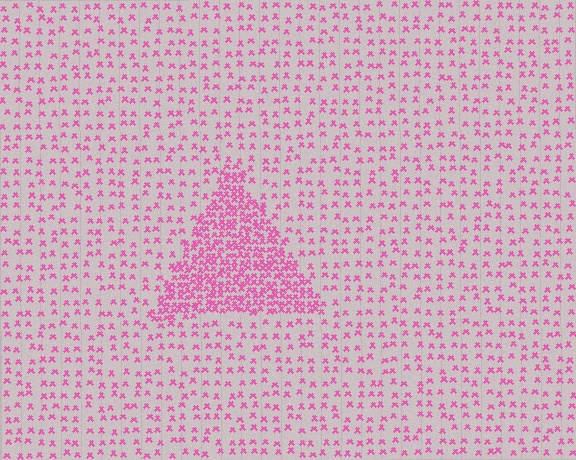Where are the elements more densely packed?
The elements are more densely packed inside the triangle boundary.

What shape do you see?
I see a triangle.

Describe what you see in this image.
The image contains small pink elements arranged at two different densities. A triangle-shaped region is visible where the elements are more densely packed than the surrounding area.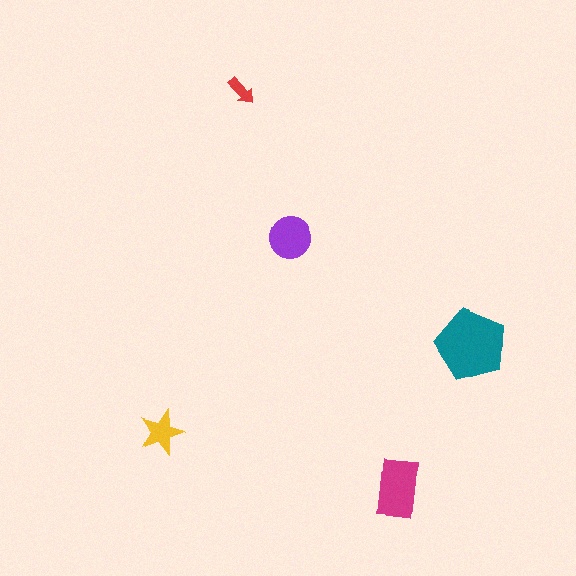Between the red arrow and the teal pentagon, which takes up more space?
The teal pentagon.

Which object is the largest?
The teal pentagon.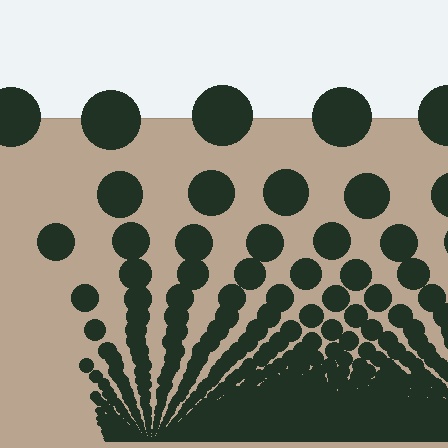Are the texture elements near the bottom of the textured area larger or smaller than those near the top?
Smaller. The gradient is inverted — elements near the bottom are smaller and denser.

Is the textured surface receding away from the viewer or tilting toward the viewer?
The surface appears to tilt toward the viewer. Texture elements get larger and sparser toward the top.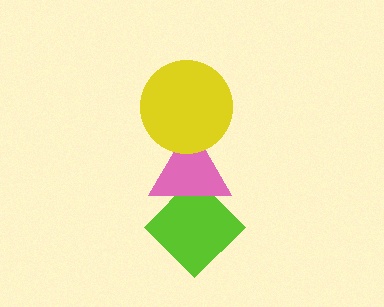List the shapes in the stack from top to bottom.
From top to bottom: the yellow circle, the pink triangle, the lime diamond.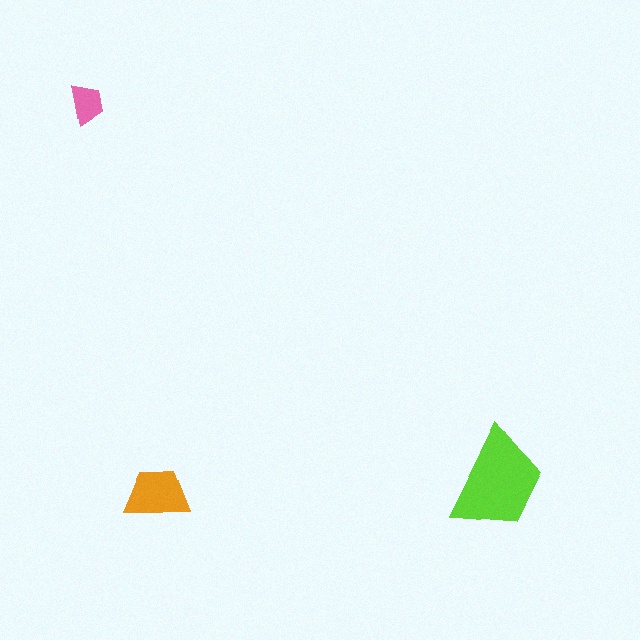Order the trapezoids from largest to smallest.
the lime one, the orange one, the pink one.